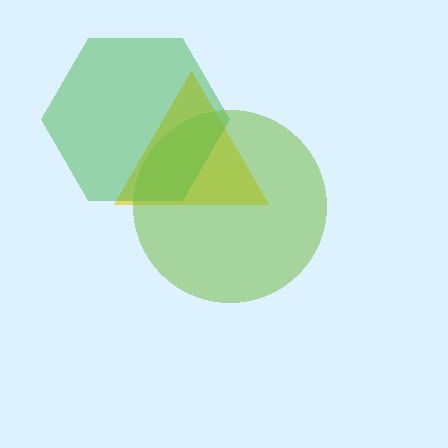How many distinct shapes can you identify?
There are 3 distinct shapes: a yellow triangle, a green hexagon, a lime circle.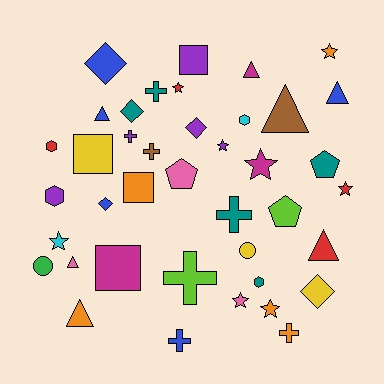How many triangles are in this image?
There are 7 triangles.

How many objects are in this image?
There are 40 objects.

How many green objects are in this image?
There is 1 green object.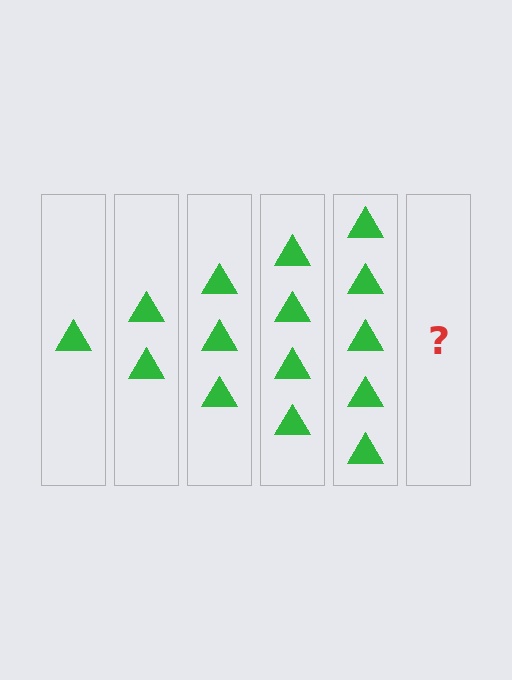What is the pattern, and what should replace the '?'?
The pattern is that each step adds one more triangle. The '?' should be 6 triangles.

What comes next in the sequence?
The next element should be 6 triangles.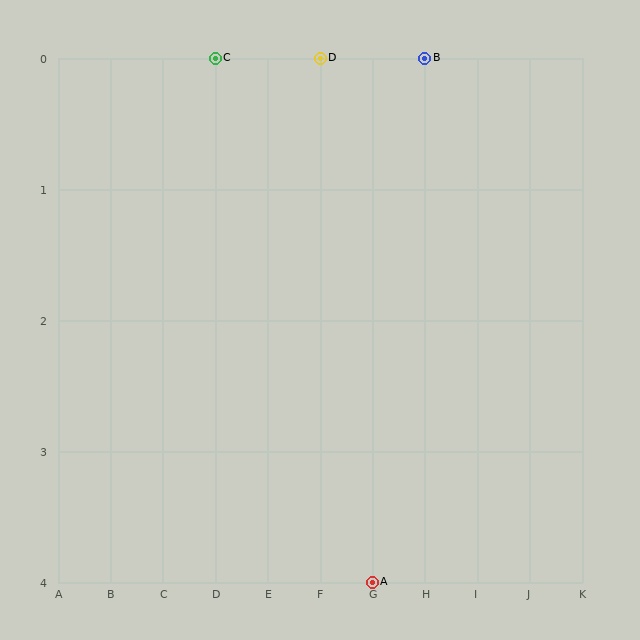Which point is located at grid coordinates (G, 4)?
Point A is at (G, 4).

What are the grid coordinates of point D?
Point D is at grid coordinates (F, 0).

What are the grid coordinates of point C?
Point C is at grid coordinates (D, 0).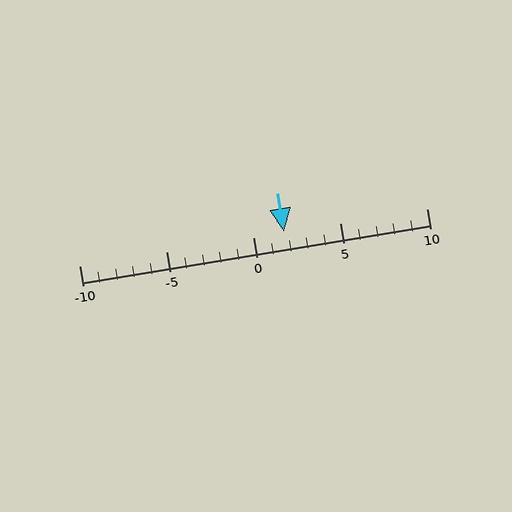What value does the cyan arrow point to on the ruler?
The cyan arrow points to approximately 2.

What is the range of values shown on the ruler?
The ruler shows values from -10 to 10.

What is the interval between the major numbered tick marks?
The major tick marks are spaced 5 units apart.